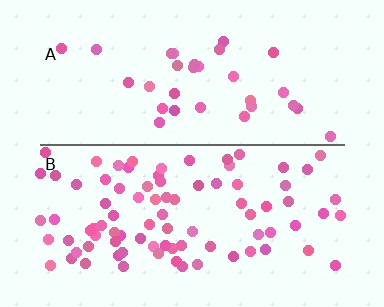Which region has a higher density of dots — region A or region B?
B (the bottom).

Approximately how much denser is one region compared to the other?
Approximately 2.6× — region B over region A.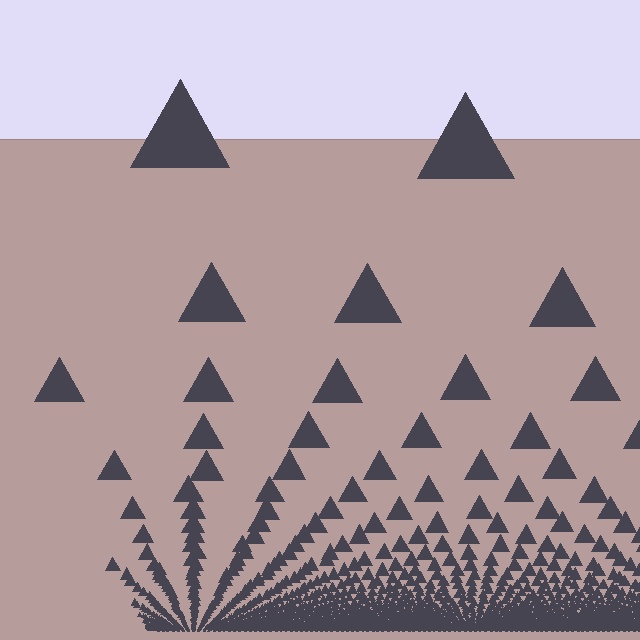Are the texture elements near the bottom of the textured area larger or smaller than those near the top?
Smaller. The gradient is inverted — elements near the bottom are smaller and denser.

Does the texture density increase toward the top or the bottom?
Density increases toward the bottom.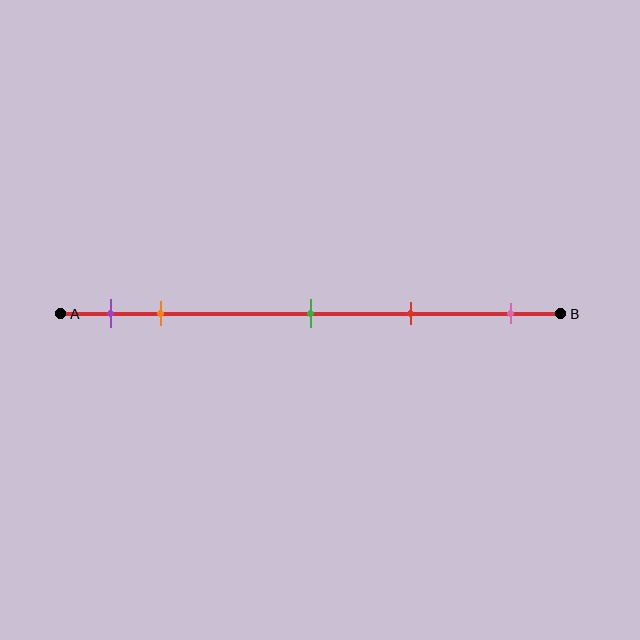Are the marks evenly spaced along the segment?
No, the marks are not evenly spaced.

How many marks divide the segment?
There are 5 marks dividing the segment.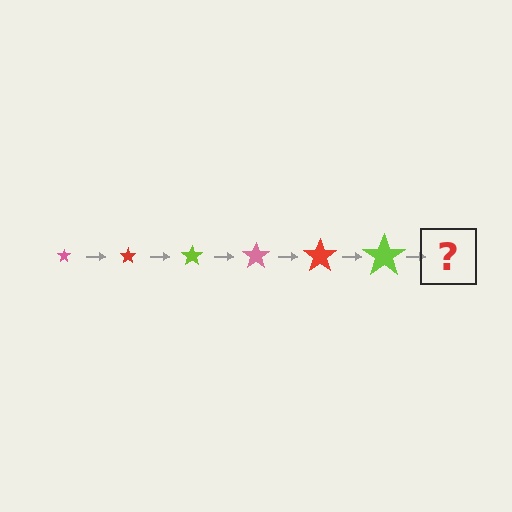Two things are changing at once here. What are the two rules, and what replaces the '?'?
The two rules are that the star grows larger each step and the color cycles through pink, red, and lime. The '?' should be a pink star, larger than the previous one.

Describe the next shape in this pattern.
It should be a pink star, larger than the previous one.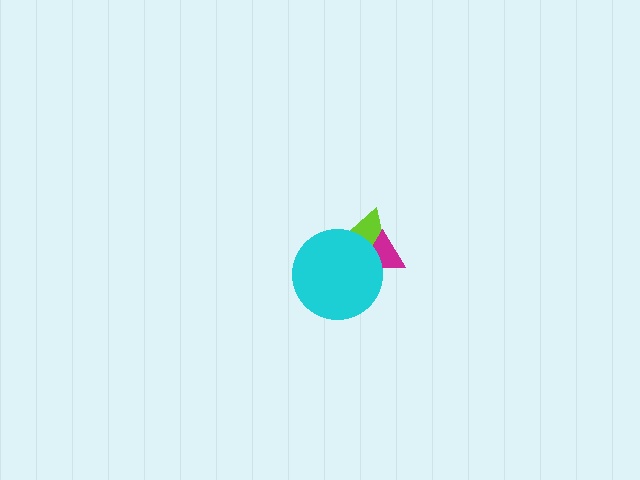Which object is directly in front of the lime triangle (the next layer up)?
The magenta triangle is directly in front of the lime triangle.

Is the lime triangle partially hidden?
Yes, it is partially covered by another shape.